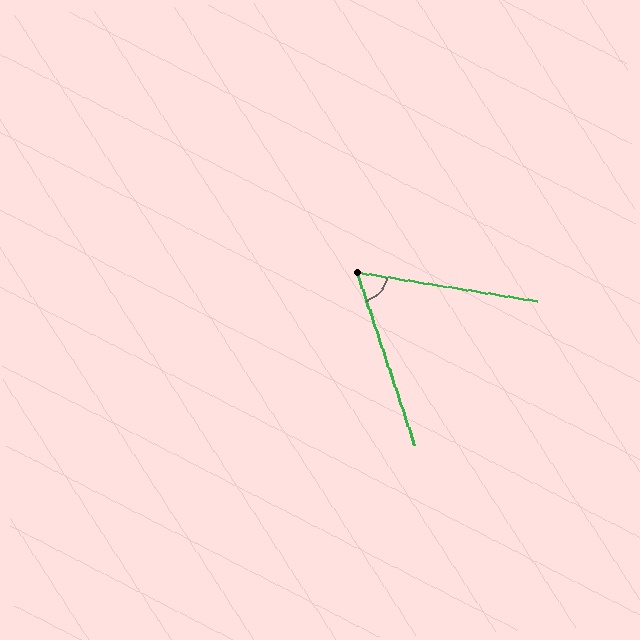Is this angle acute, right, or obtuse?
It is acute.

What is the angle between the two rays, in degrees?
Approximately 63 degrees.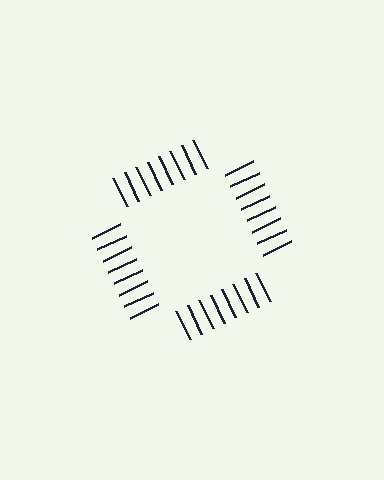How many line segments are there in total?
32 — 8 along each of the 4 edges.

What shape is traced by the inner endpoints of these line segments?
An illusory square — the line segments terminate on its edges but no continuous stroke is drawn.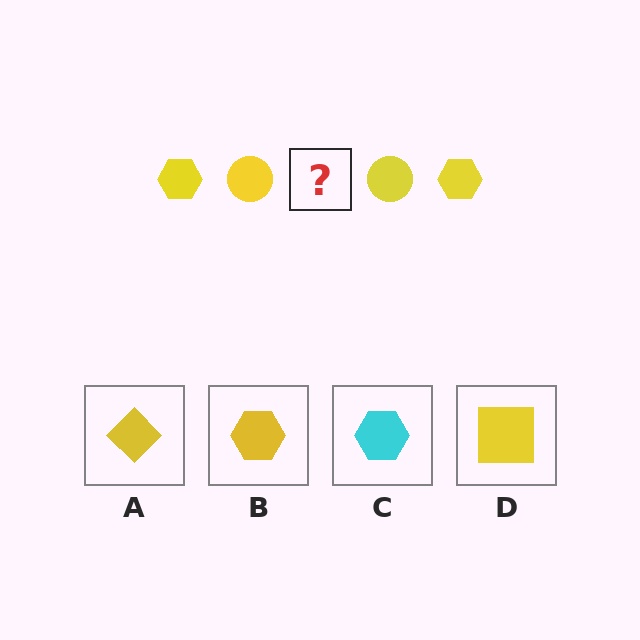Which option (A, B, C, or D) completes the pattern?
B.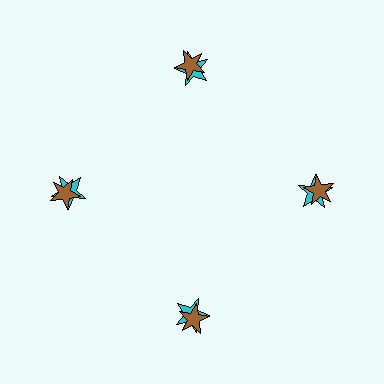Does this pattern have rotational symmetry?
Yes, this pattern has 4-fold rotational symmetry. It looks the same after rotating 90 degrees around the center.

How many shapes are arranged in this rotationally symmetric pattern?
There are 8 shapes, arranged in 4 groups of 2.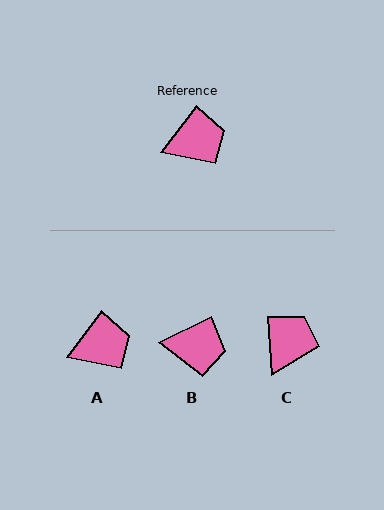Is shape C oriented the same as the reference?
No, it is off by about 41 degrees.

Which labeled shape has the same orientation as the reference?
A.